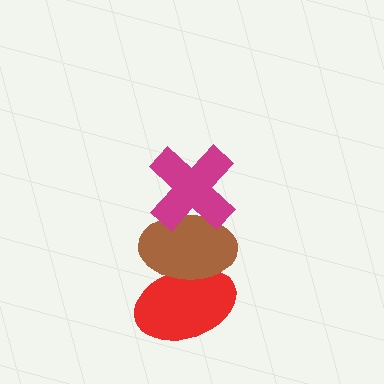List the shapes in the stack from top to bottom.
From top to bottom: the magenta cross, the brown ellipse, the red ellipse.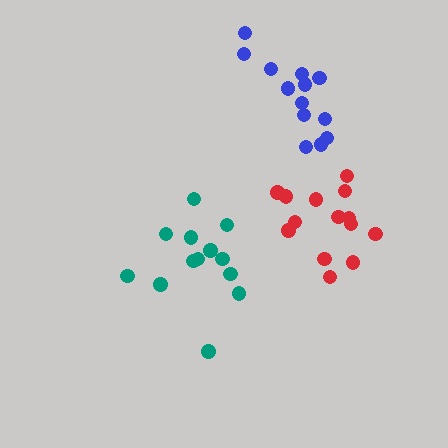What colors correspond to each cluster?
The clusters are colored: teal, red, blue.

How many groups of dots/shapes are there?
There are 3 groups.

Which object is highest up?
The blue cluster is topmost.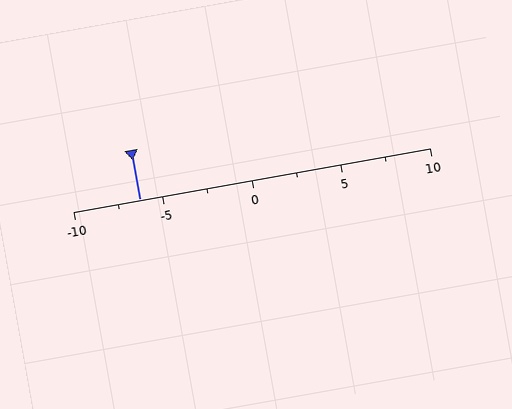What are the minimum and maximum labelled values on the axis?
The axis runs from -10 to 10.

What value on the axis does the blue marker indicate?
The marker indicates approximately -6.2.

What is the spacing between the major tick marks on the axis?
The major ticks are spaced 5 apart.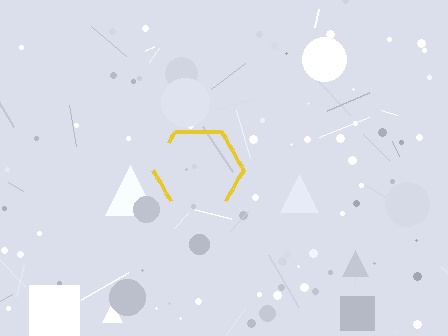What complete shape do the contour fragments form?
The contour fragments form a hexagon.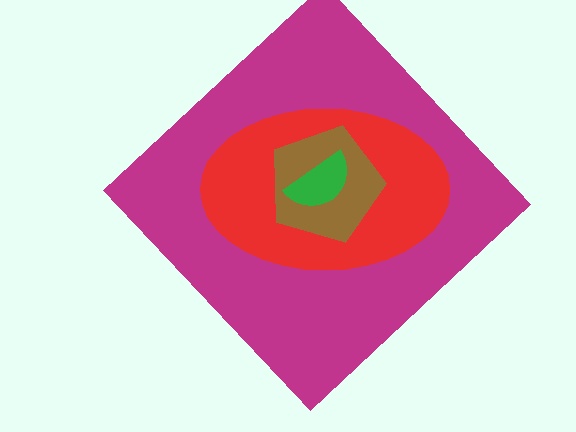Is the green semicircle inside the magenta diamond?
Yes.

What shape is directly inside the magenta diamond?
The red ellipse.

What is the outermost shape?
The magenta diamond.